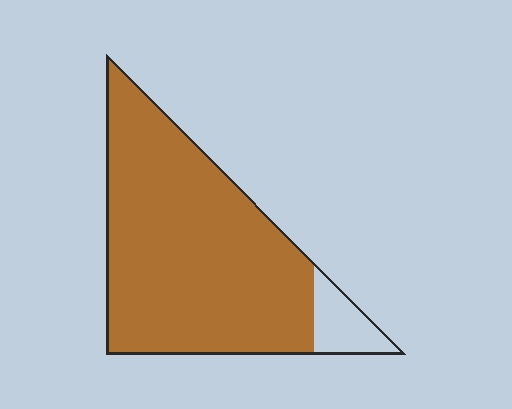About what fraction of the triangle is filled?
About nine tenths (9/10).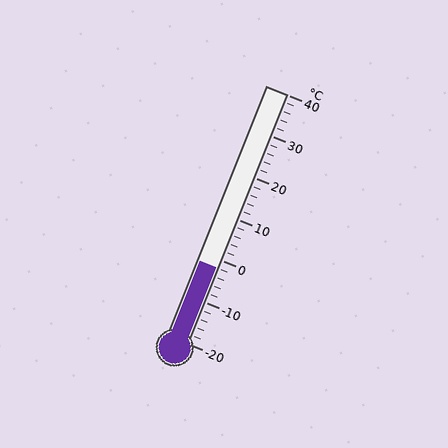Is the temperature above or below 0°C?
The temperature is below 0°C.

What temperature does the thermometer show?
The thermometer shows approximately -2°C.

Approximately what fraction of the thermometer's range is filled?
The thermometer is filled to approximately 30% of its range.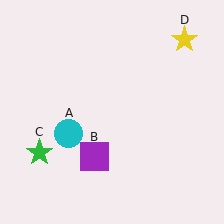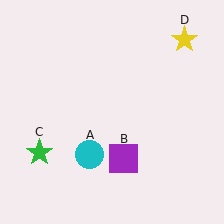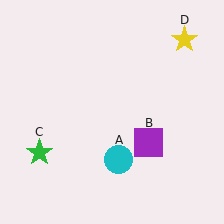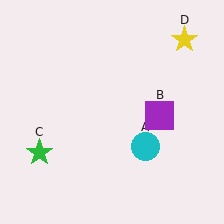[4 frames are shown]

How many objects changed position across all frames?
2 objects changed position: cyan circle (object A), purple square (object B).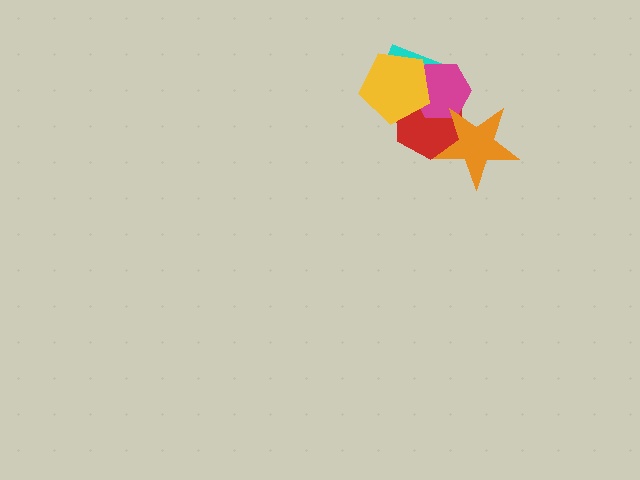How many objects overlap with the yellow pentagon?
3 objects overlap with the yellow pentagon.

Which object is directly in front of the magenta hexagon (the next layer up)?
The yellow pentagon is directly in front of the magenta hexagon.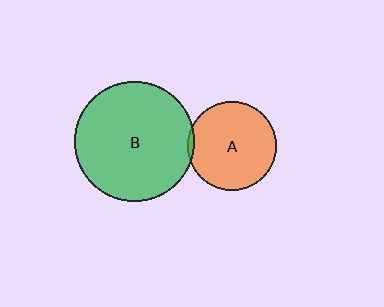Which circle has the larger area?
Circle B (green).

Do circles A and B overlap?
Yes.